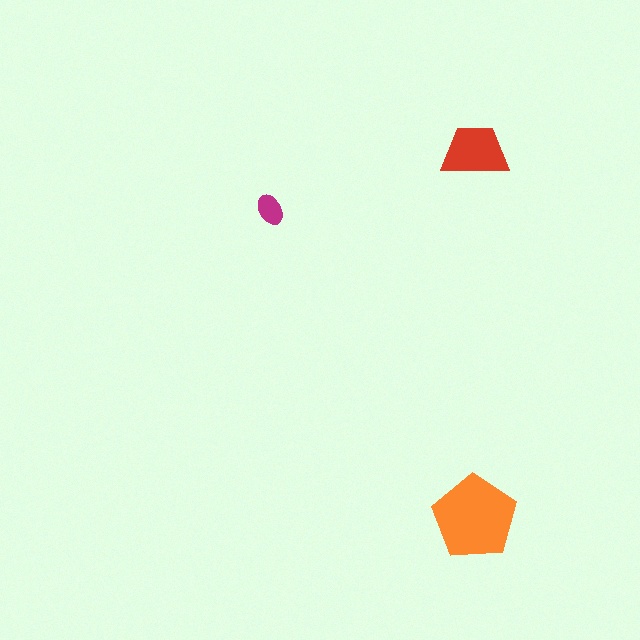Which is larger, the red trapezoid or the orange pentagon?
The orange pentagon.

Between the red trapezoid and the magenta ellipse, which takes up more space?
The red trapezoid.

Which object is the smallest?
The magenta ellipse.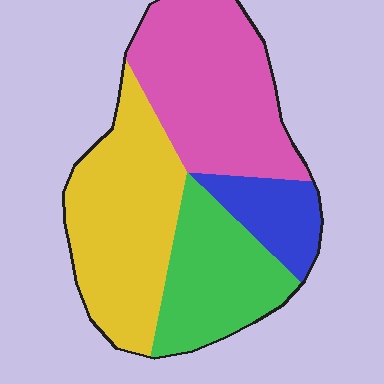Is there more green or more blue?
Green.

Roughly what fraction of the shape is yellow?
Yellow takes up about one third (1/3) of the shape.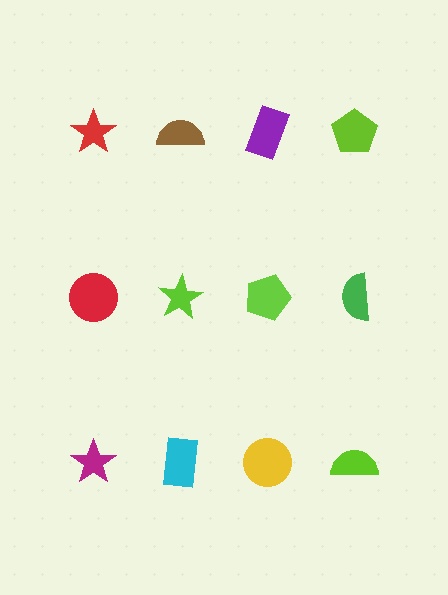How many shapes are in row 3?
4 shapes.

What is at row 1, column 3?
A purple rectangle.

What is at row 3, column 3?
A yellow circle.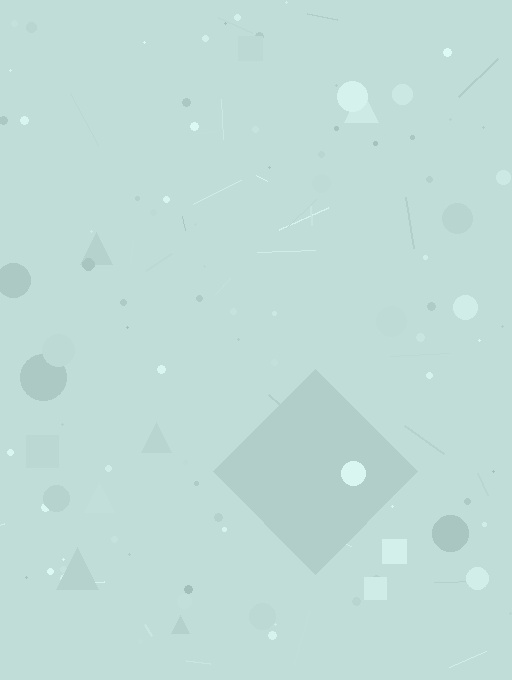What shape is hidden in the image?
A diamond is hidden in the image.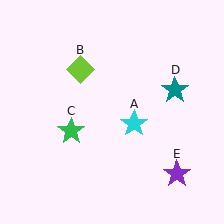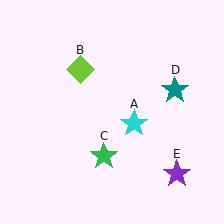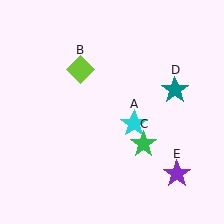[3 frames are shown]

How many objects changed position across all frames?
1 object changed position: green star (object C).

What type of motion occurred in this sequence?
The green star (object C) rotated counterclockwise around the center of the scene.